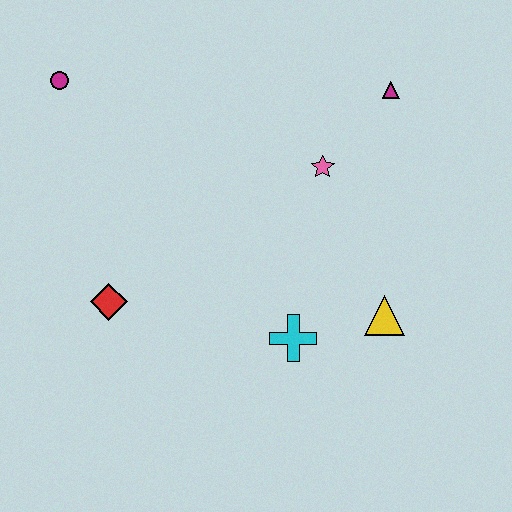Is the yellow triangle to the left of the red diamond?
No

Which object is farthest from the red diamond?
The magenta triangle is farthest from the red diamond.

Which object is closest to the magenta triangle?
The pink star is closest to the magenta triangle.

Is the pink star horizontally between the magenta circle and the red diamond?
No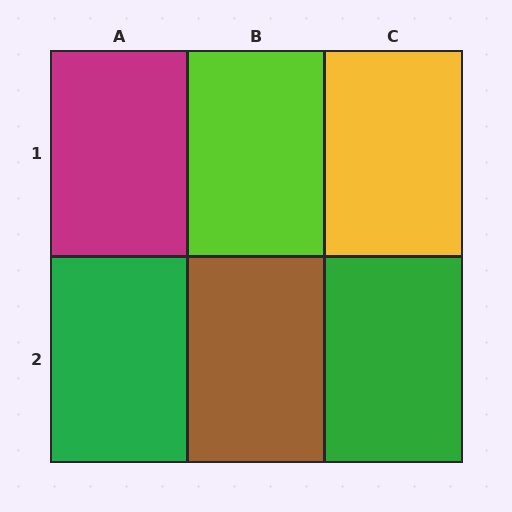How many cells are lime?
1 cell is lime.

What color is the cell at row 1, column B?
Lime.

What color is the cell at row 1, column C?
Yellow.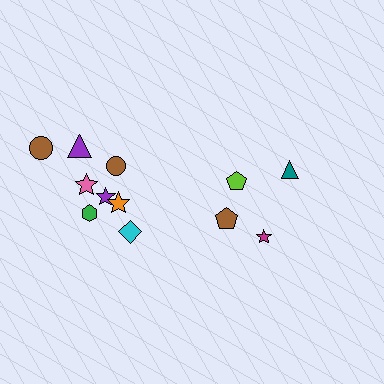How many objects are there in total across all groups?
There are 12 objects.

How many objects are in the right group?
There are 4 objects.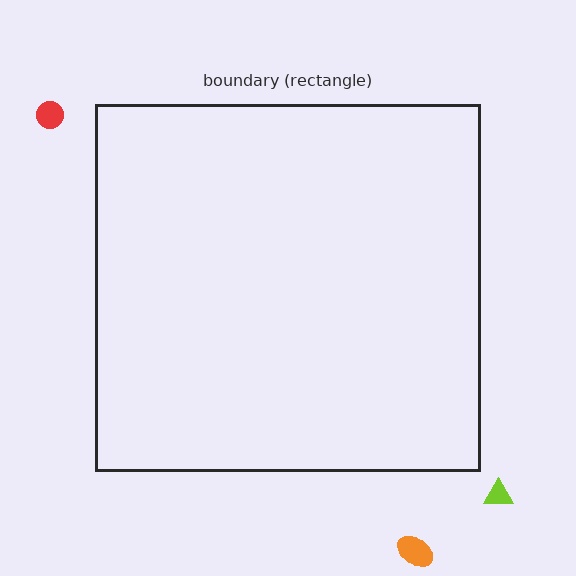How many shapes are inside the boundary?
0 inside, 3 outside.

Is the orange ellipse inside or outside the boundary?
Outside.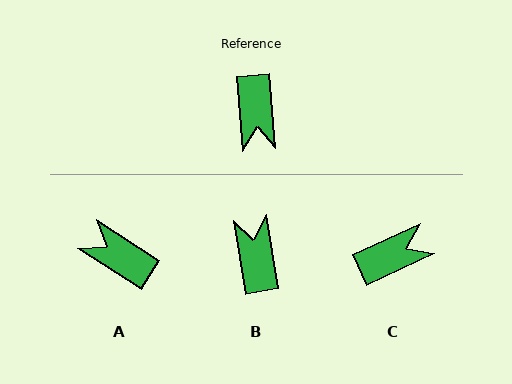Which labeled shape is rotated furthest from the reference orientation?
B, about 175 degrees away.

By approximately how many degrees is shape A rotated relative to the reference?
Approximately 128 degrees clockwise.